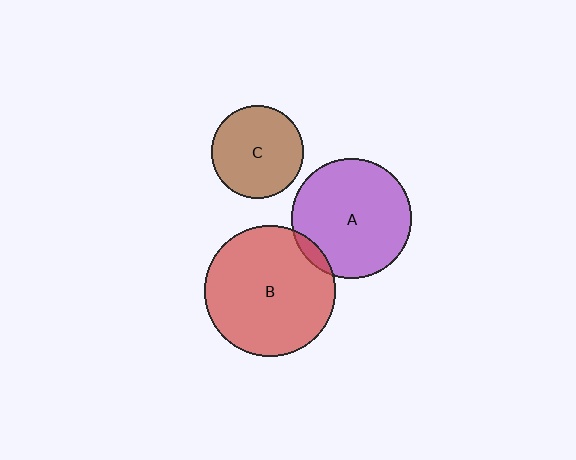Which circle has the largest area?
Circle B (red).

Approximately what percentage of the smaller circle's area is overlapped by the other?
Approximately 5%.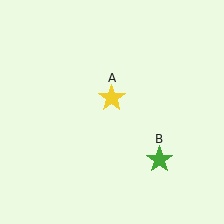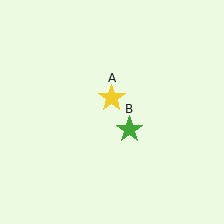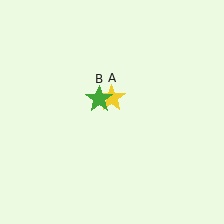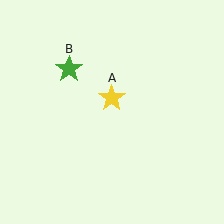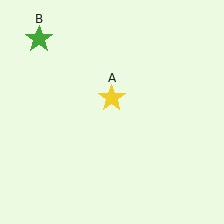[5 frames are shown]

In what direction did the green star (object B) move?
The green star (object B) moved up and to the left.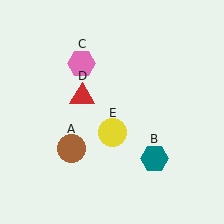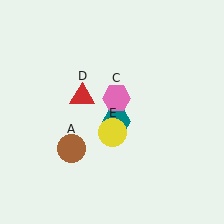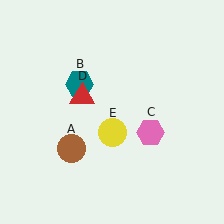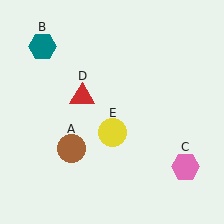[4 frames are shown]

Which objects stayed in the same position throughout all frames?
Brown circle (object A) and red triangle (object D) and yellow circle (object E) remained stationary.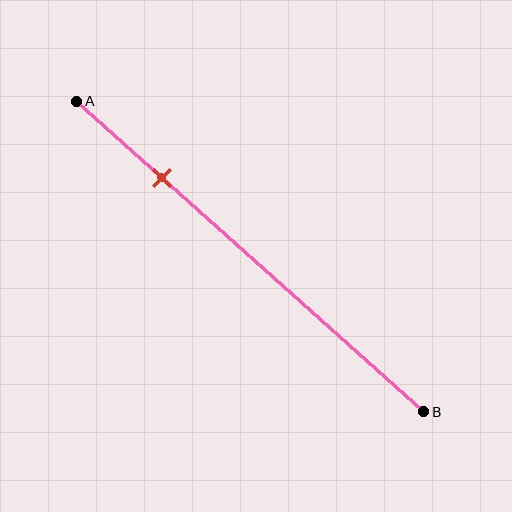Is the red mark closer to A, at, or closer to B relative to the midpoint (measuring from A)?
The red mark is closer to point A than the midpoint of segment AB.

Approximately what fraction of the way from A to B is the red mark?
The red mark is approximately 25% of the way from A to B.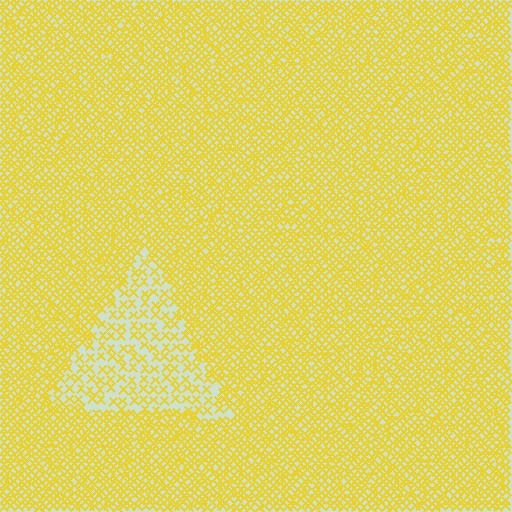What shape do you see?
I see a triangle.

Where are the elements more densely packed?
The elements are more densely packed outside the triangle boundary.